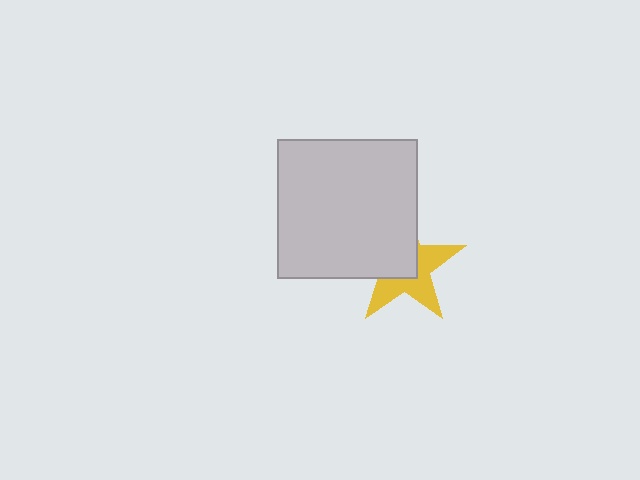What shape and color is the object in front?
The object in front is a light gray square.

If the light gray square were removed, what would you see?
You would see the complete yellow star.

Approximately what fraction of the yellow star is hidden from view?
Roughly 50% of the yellow star is hidden behind the light gray square.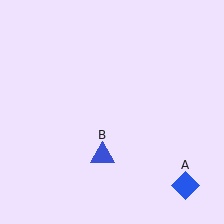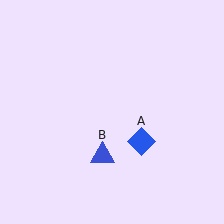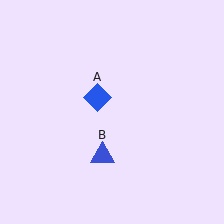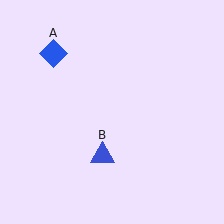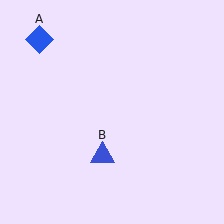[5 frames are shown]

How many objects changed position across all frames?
1 object changed position: blue diamond (object A).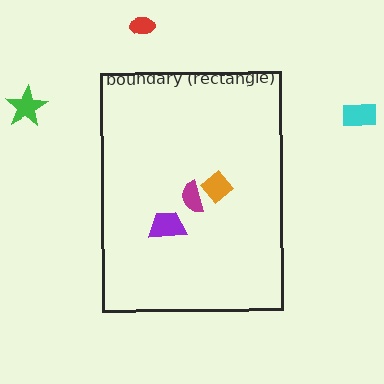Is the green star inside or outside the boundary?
Outside.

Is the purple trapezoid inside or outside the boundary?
Inside.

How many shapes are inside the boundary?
3 inside, 3 outside.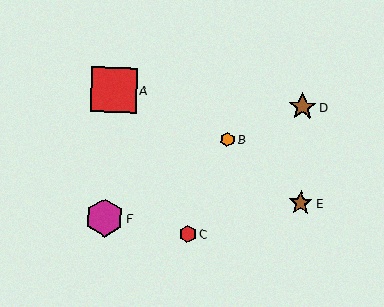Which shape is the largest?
The red square (labeled A) is the largest.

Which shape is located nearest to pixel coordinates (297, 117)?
The brown star (labeled D) at (302, 107) is nearest to that location.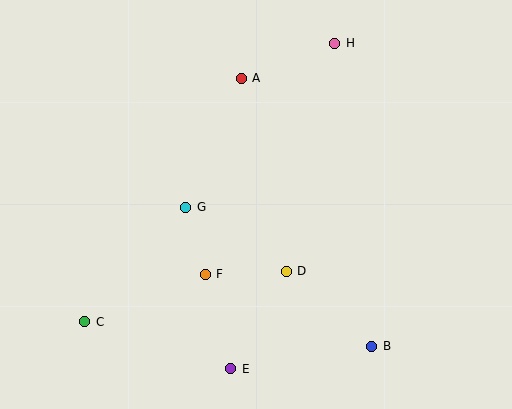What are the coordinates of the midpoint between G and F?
The midpoint between G and F is at (196, 241).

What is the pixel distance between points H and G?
The distance between H and G is 221 pixels.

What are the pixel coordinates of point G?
Point G is at (186, 207).